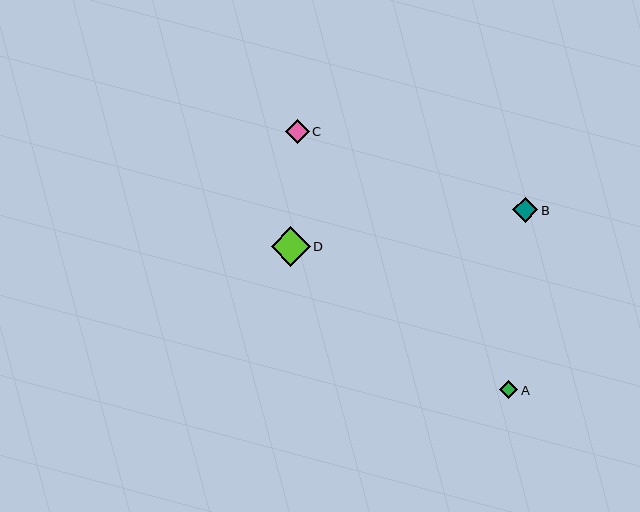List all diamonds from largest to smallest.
From largest to smallest: D, B, C, A.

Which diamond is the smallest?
Diamond A is the smallest with a size of approximately 18 pixels.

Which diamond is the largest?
Diamond D is the largest with a size of approximately 39 pixels.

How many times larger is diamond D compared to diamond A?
Diamond D is approximately 2.2 times the size of diamond A.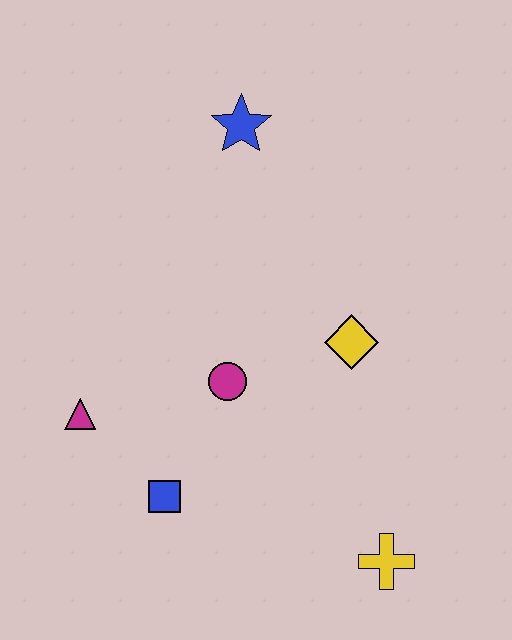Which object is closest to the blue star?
The yellow diamond is closest to the blue star.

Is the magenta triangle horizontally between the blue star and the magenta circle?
No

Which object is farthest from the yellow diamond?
The magenta triangle is farthest from the yellow diamond.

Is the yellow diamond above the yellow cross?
Yes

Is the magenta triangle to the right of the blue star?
No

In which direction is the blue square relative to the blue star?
The blue square is below the blue star.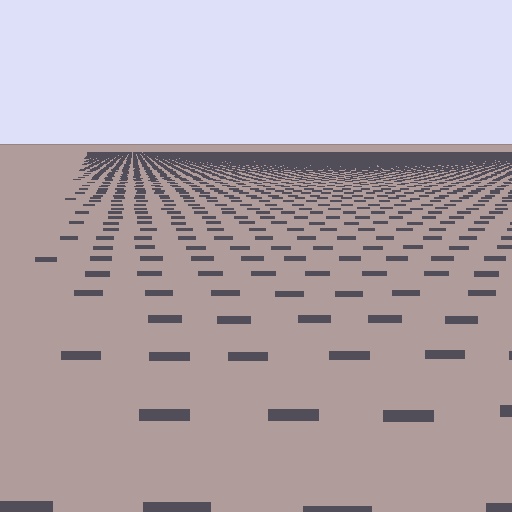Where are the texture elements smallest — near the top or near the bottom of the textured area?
Near the top.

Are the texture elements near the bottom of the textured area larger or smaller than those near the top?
Larger. Near the bottom, elements are closer to the viewer and appear at a bigger on-screen size.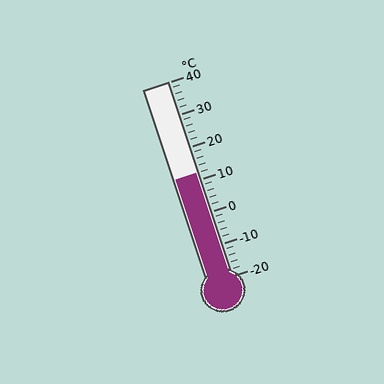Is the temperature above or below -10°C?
The temperature is above -10°C.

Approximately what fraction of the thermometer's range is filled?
The thermometer is filled to approximately 55% of its range.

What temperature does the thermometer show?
The thermometer shows approximately 12°C.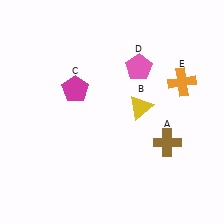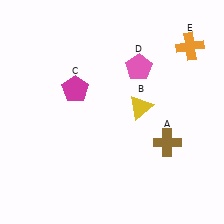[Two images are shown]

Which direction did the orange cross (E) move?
The orange cross (E) moved up.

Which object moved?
The orange cross (E) moved up.